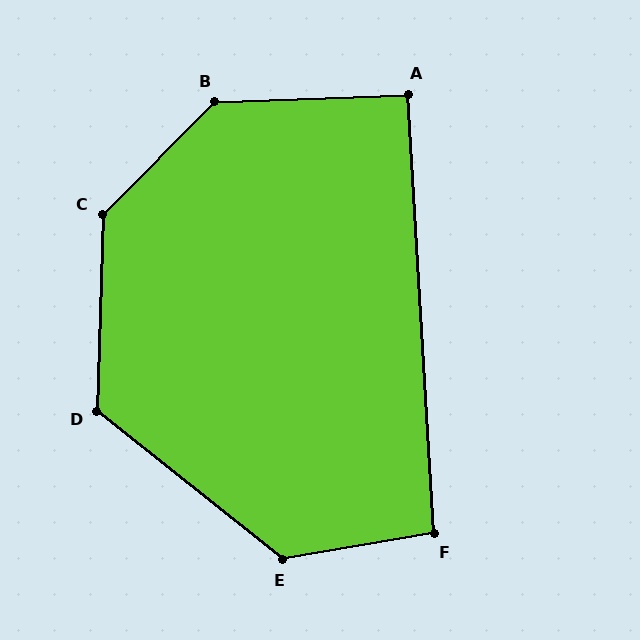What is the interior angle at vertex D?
Approximately 126 degrees (obtuse).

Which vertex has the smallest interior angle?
A, at approximately 91 degrees.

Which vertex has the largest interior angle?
B, at approximately 137 degrees.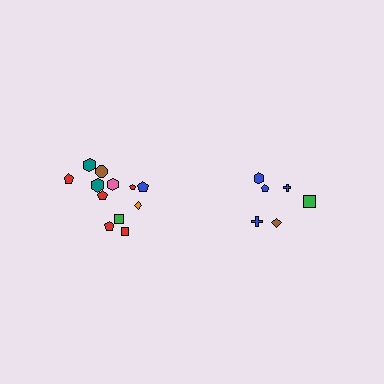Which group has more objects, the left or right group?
The left group.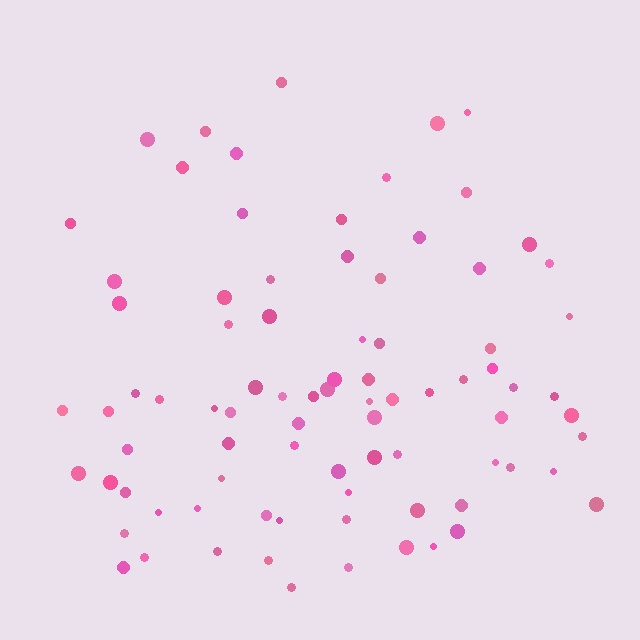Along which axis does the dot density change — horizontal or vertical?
Vertical.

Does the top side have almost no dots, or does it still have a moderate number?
Still a moderate number, just noticeably fewer than the bottom.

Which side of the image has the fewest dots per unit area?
The top.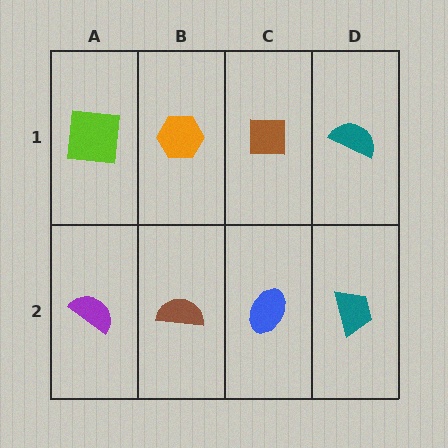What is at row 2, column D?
A teal trapezoid.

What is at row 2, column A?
A purple semicircle.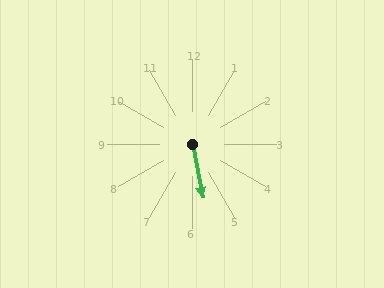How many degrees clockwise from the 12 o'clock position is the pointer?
Approximately 169 degrees.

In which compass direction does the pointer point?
South.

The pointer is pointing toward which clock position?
Roughly 6 o'clock.